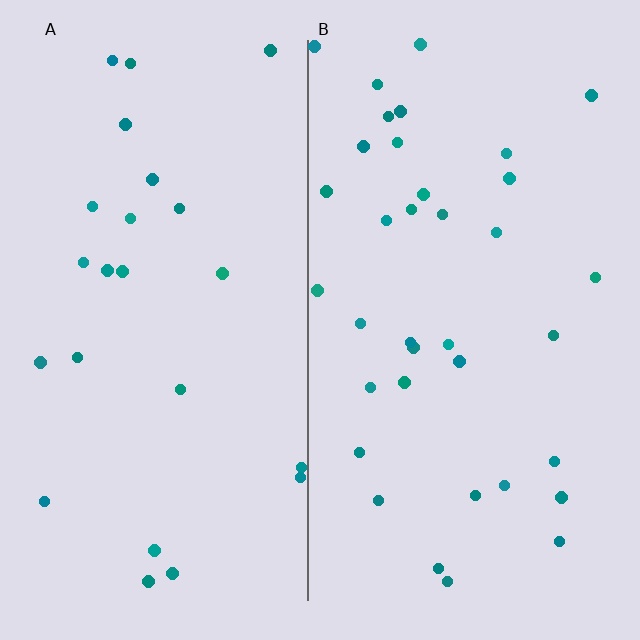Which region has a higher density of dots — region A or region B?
B (the right).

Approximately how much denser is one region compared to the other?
Approximately 1.5× — region B over region A.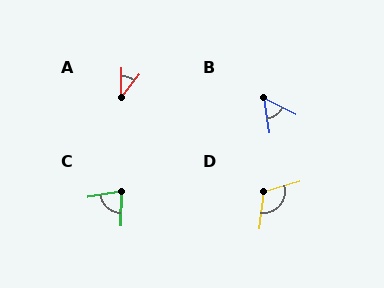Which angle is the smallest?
A, at approximately 37 degrees.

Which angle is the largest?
D, at approximately 113 degrees.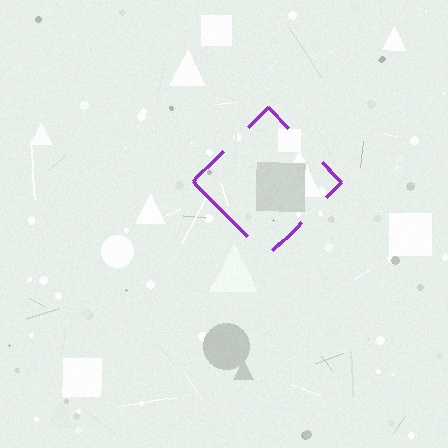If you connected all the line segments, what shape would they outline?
They would outline a diamond.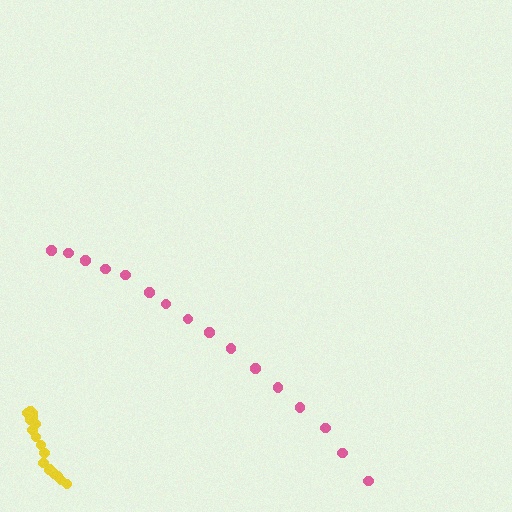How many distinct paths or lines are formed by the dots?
There are 2 distinct paths.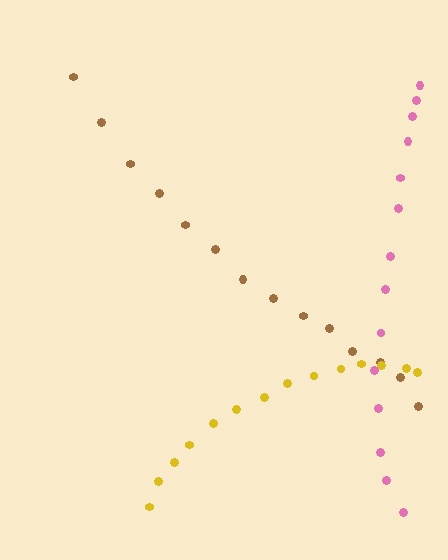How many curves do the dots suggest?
There are 3 distinct paths.